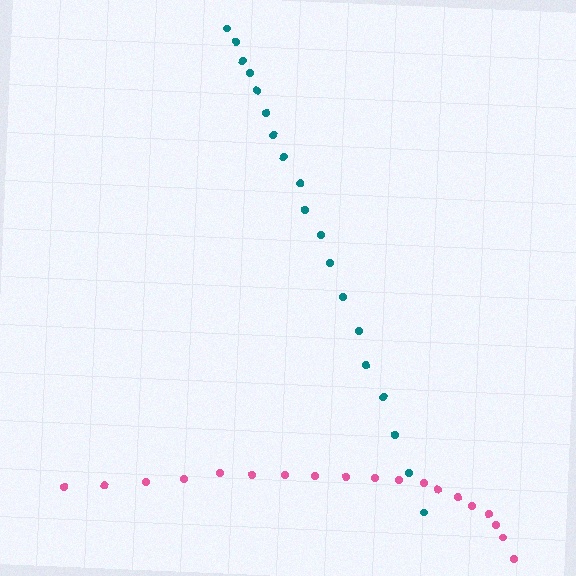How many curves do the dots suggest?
There are 2 distinct paths.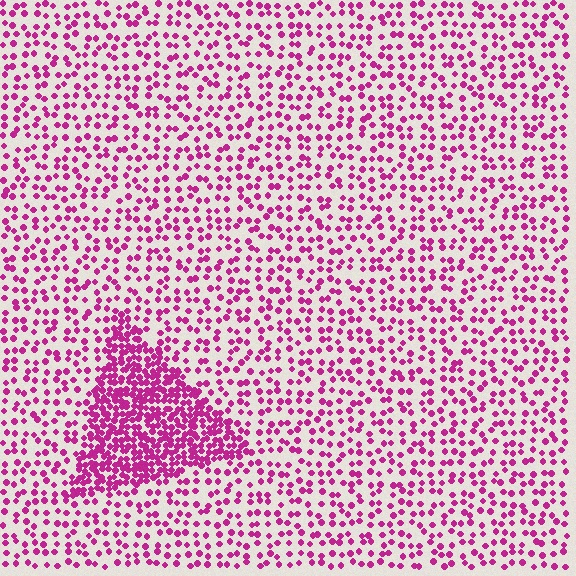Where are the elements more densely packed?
The elements are more densely packed inside the triangle boundary.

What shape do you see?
I see a triangle.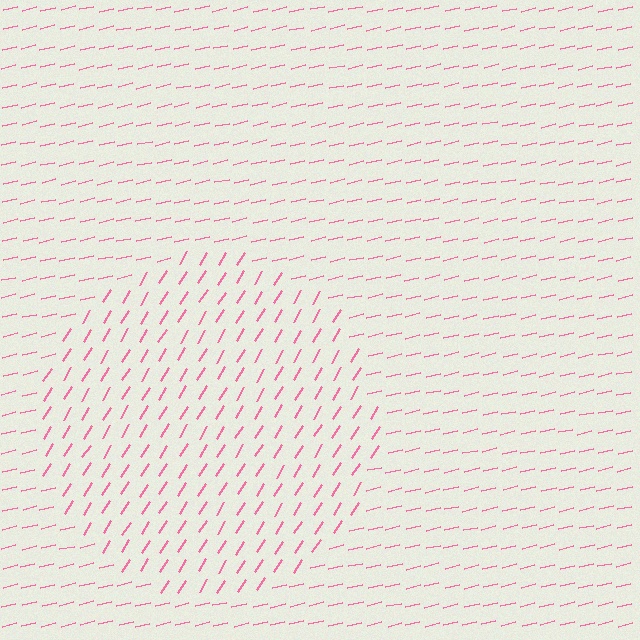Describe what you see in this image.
The image is filled with small pink line segments. A circle region in the image has lines oriented differently from the surrounding lines, creating a visible texture boundary.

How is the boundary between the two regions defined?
The boundary is defined purely by a change in line orientation (approximately 45 degrees difference). All lines are the same color and thickness.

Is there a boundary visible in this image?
Yes, there is a texture boundary formed by a change in line orientation.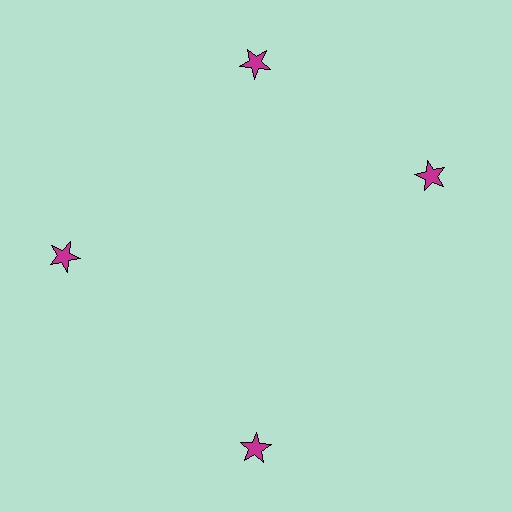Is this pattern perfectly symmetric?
No. The 4 magenta stars are arranged in a ring, but one element near the 3 o'clock position is rotated out of alignment along the ring, breaking the 4-fold rotational symmetry.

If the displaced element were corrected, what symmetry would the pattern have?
It would have 4-fold rotational symmetry — the pattern would map onto itself every 90 degrees.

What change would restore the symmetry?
The symmetry would be restored by rotating it back into even spacing with its neighbors so that all 4 stars sit at equal angles and equal distance from the center.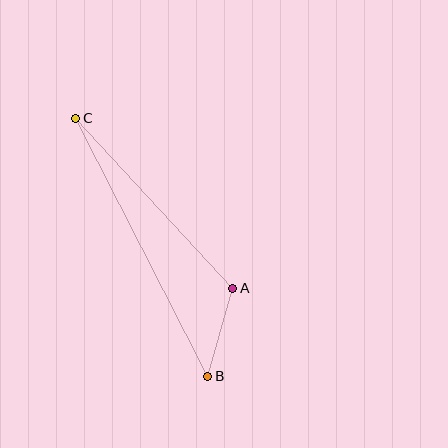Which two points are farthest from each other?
Points B and C are farthest from each other.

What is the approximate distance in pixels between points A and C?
The distance between A and C is approximately 231 pixels.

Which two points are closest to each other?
Points A and B are closest to each other.